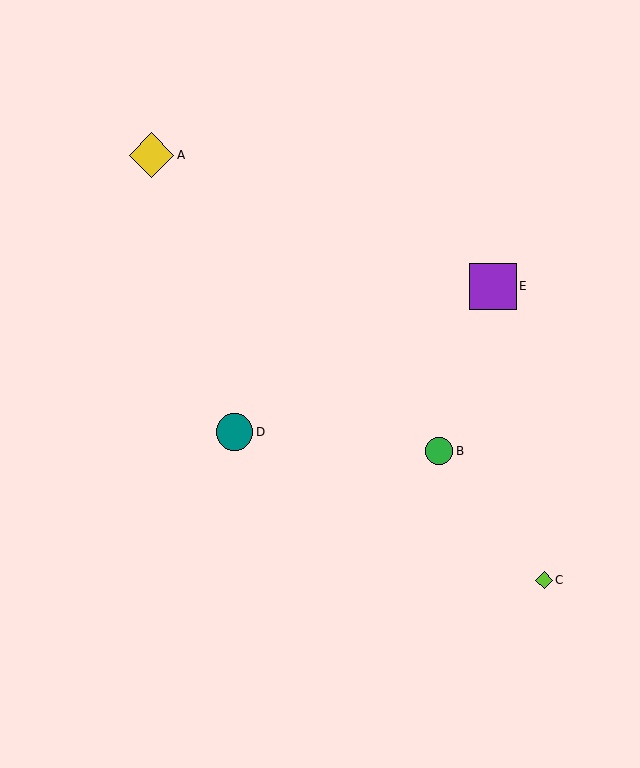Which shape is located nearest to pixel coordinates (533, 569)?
The lime diamond (labeled C) at (544, 580) is nearest to that location.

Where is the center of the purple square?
The center of the purple square is at (493, 286).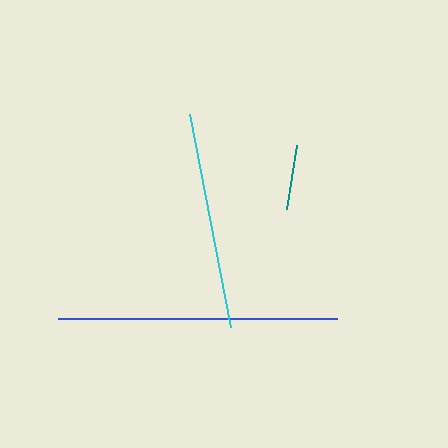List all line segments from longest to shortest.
From longest to shortest: blue, cyan, teal.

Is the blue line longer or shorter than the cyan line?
The blue line is longer than the cyan line.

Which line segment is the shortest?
The teal line is the shortest at approximately 64 pixels.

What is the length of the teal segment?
The teal segment is approximately 64 pixels long.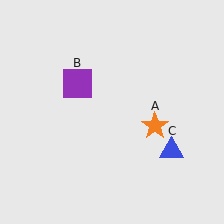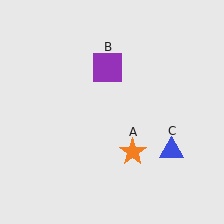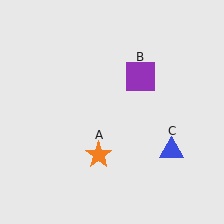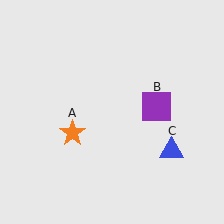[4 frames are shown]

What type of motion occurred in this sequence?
The orange star (object A), purple square (object B) rotated clockwise around the center of the scene.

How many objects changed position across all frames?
2 objects changed position: orange star (object A), purple square (object B).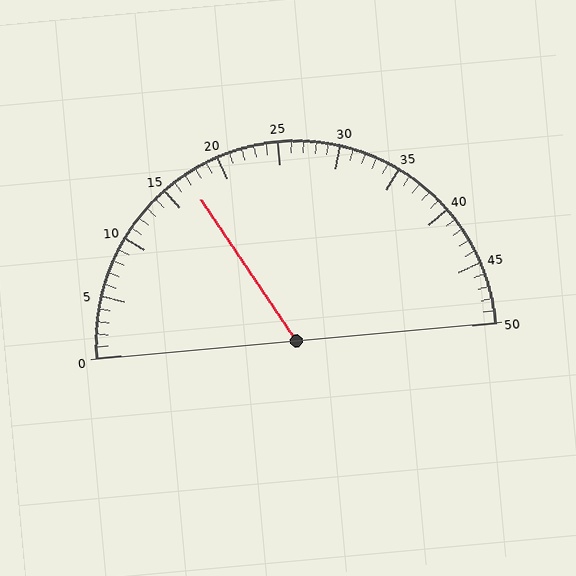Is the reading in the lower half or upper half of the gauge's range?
The reading is in the lower half of the range (0 to 50).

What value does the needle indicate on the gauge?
The needle indicates approximately 17.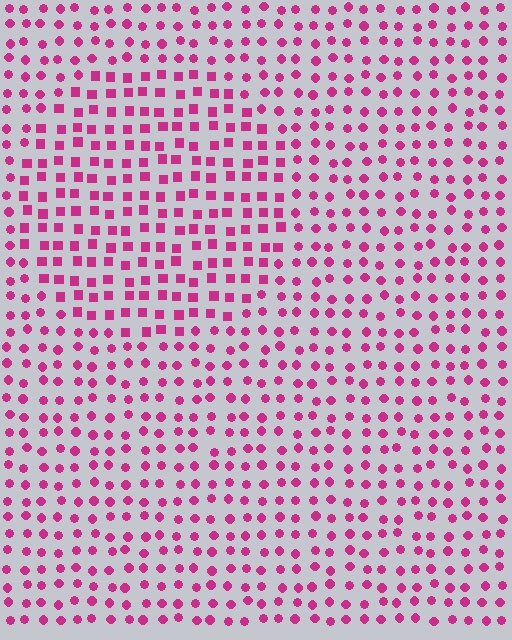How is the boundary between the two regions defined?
The boundary is defined by a change in element shape: squares inside vs. circles outside. All elements share the same color and spacing.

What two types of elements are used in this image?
The image uses squares inside the circle region and circles outside it.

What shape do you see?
I see a circle.